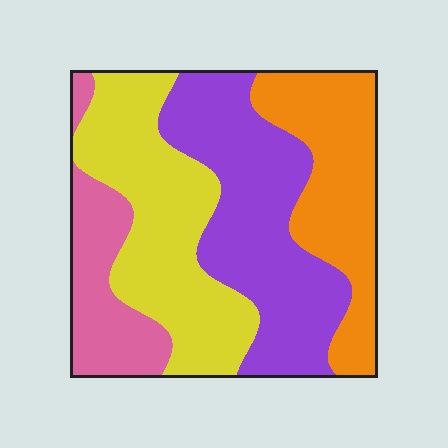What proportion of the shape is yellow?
Yellow takes up between a sixth and a third of the shape.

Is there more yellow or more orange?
Yellow.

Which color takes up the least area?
Pink, at roughly 15%.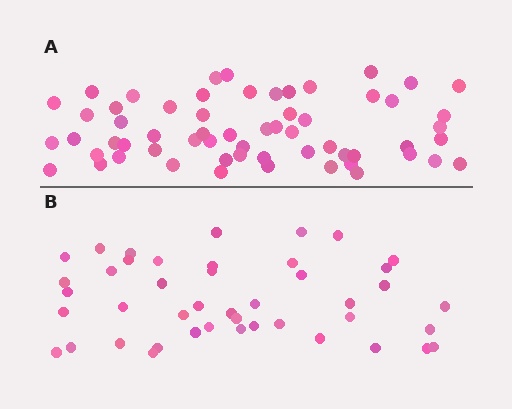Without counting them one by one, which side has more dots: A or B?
Region A (the top region) has more dots.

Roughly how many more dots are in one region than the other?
Region A has approximately 15 more dots than region B.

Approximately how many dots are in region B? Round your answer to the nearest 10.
About 40 dots. (The exact count is 44, which rounds to 40.)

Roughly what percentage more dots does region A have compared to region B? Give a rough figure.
About 35% more.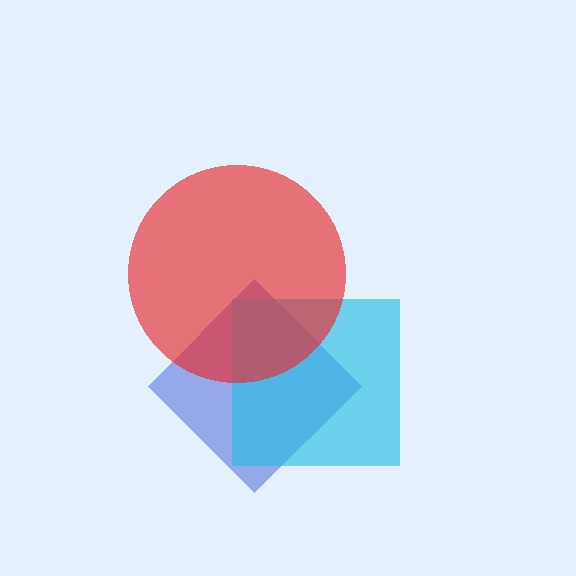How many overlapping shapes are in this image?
There are 3 overlapping shapes in the image.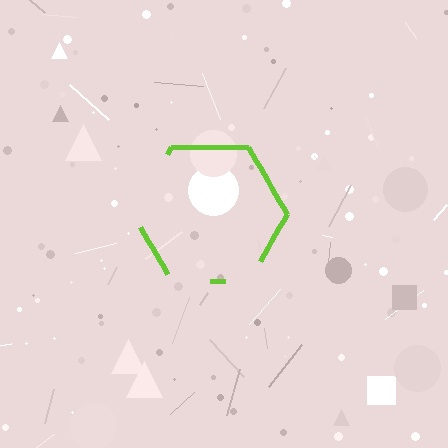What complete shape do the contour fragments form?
The contour fragments form a hexagon.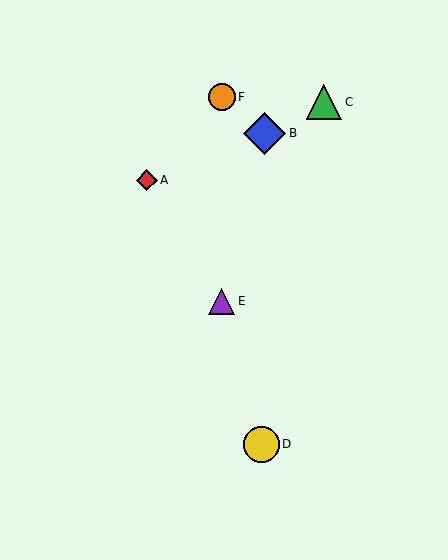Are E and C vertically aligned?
No, E is at x≈222 and C is at x≈324.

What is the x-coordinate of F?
Object F is at x≈222.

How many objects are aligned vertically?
2 objects (E, F) are aligned vertically.